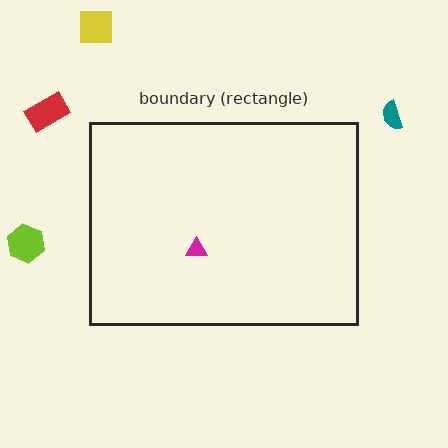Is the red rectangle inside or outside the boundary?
Outside.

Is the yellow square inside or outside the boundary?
Outside.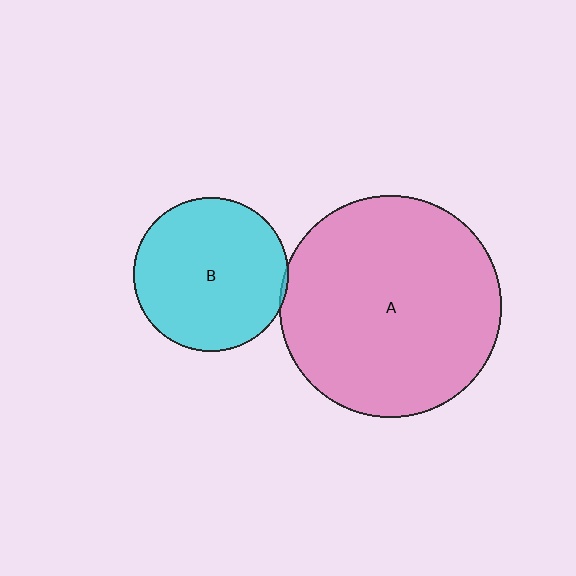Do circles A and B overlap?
Yes.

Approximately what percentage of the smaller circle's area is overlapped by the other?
Approximately 5%.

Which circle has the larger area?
Circle A (pink).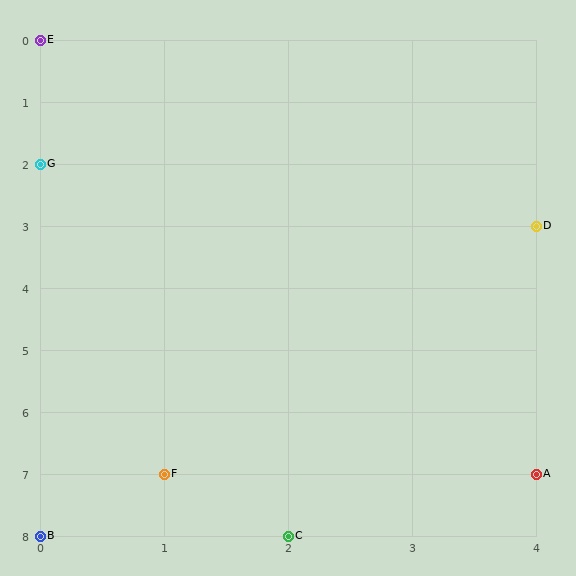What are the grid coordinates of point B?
Point B is at grid coordinates (0, 8).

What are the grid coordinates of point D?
Point D is at grid coordinates (4, 3).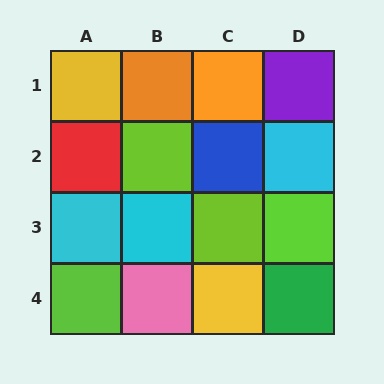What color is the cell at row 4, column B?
Pink.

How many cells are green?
1 cell is green.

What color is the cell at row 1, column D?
Purple.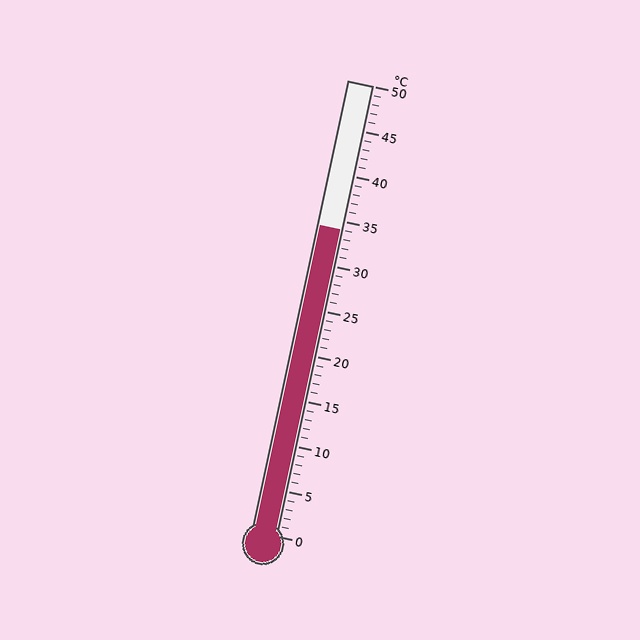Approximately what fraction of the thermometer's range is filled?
The thermometer is filled to approximately 70% of its range.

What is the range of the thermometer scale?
The thermometer scale ranges from 0°C to 50°C.